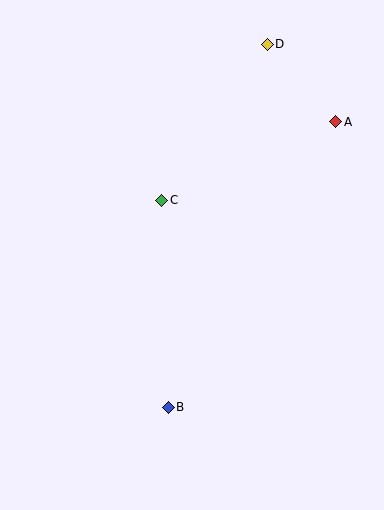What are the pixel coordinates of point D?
Point D is at (267, 44).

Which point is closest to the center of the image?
Point C at (162, 200) is closest to the center.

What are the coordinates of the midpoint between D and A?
The midpoint between D and A is at (302, 83).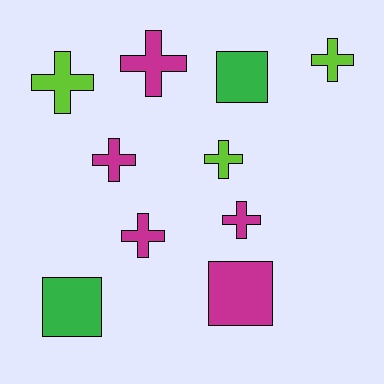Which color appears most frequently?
Magenta, with 5 objects.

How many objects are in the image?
There are 10 objects.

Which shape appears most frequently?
Cross, with 7 objects.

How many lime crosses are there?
There are 3 lime crosses.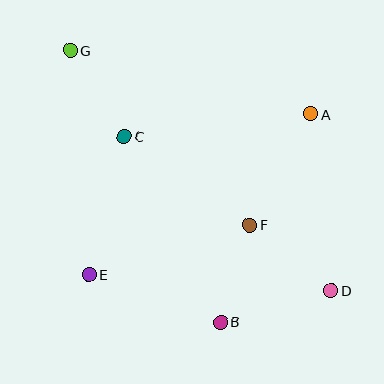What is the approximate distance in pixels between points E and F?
The distance between E and F is approximately 168 pixels.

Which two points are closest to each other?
Points B and F are closest to each other.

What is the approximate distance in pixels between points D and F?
The distance between D and F is approximately 105 pixels.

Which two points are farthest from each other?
Points D and G are farthest from each other.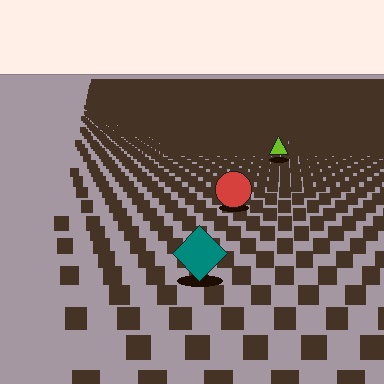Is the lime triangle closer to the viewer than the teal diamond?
No. The teal diamond is closer — you can tell from the texture gradient: the ground texture is coarser near it.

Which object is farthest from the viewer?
The lime triangle is farthest from the viewer. It appears smaller and the ground texture around it is denser.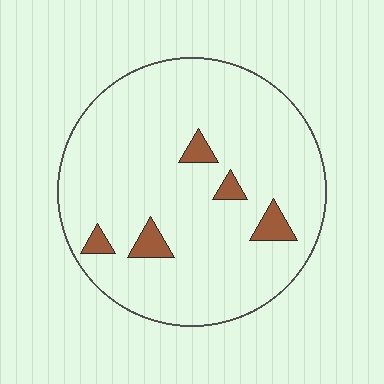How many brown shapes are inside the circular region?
5.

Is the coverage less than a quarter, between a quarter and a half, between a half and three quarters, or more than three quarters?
Less than a quarter.